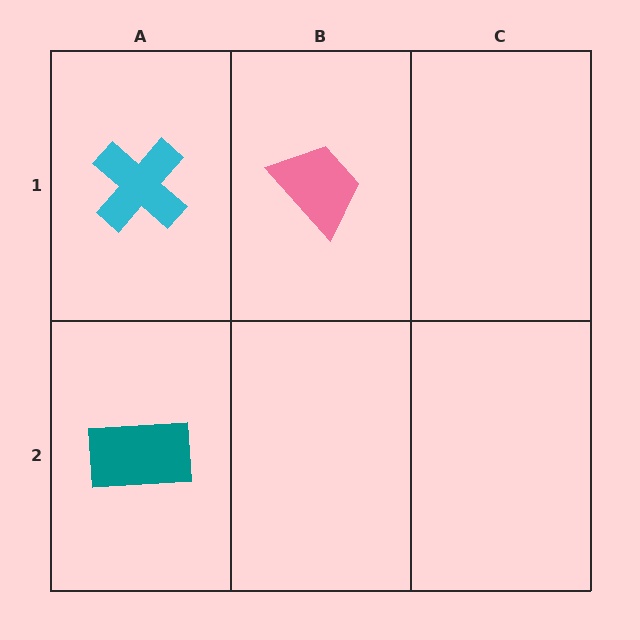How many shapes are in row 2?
1 shape.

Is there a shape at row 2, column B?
No, that cell is empty.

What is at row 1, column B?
A pink trapezoid.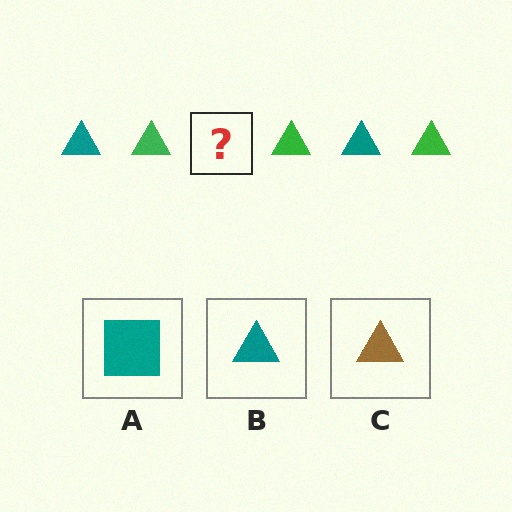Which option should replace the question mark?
Option B.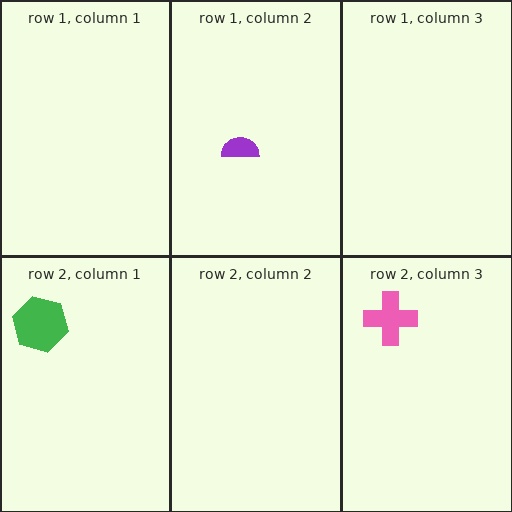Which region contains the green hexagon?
The row 2, column 1 region.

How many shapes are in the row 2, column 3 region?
1.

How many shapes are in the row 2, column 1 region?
1.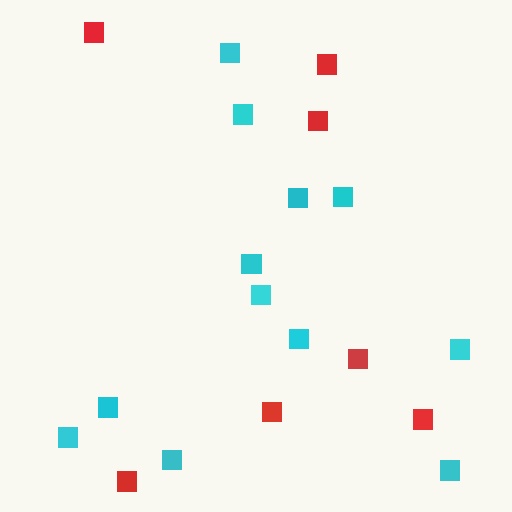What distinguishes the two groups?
There are 2 groups: one group of red squares (7) and one group of cyan squares (12).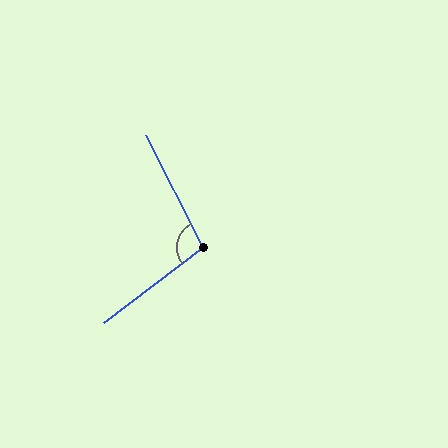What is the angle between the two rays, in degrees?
Approximately 100 degrees.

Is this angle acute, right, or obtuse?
It is obtuse.